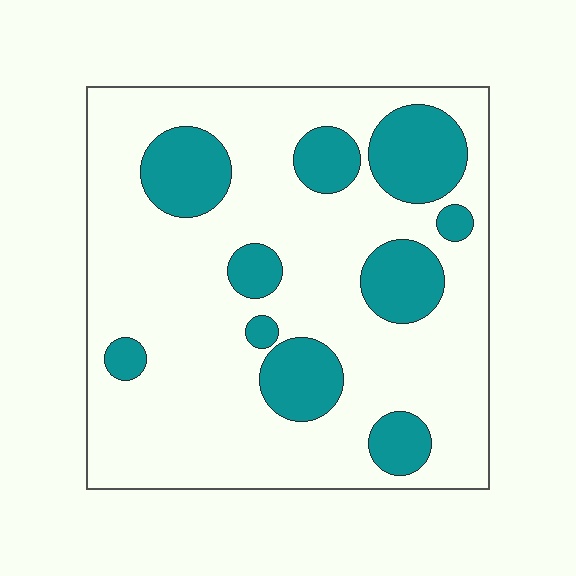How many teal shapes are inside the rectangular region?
10.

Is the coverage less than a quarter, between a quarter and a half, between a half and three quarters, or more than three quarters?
Less than a quarter.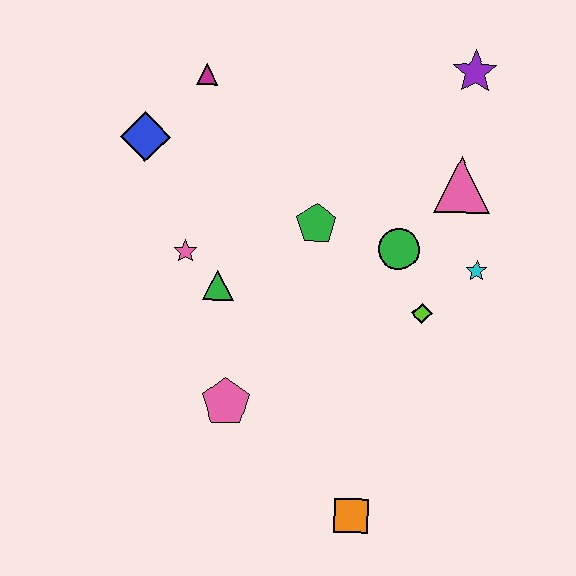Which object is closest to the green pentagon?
The green circle is closest to the green pentagon.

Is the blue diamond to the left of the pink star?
Yes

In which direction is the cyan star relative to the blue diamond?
The cyan star is to the right of the blue diamond.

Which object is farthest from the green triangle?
The purple star is farthest from the green triangle.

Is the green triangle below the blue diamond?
Yes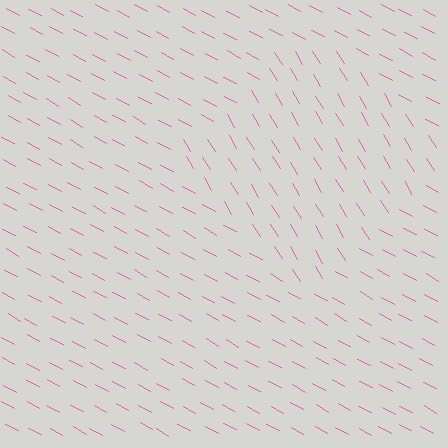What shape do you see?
I see a diamond.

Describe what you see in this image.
The image is filled with small pink line segments. A diamond region in the image has lines oriented differently from the surrounding lines, creating a visible texture boundary.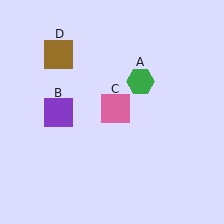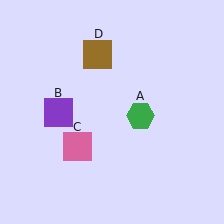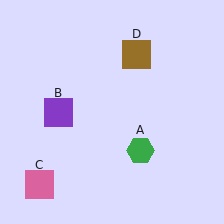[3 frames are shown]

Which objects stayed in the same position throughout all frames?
Purple square (object B) remained stationary.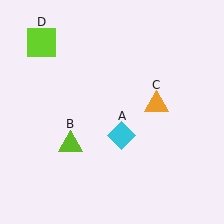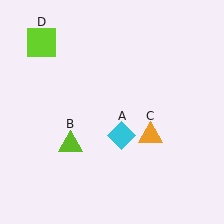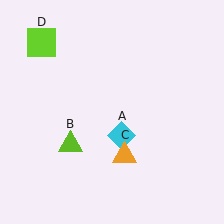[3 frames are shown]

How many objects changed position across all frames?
1 object changed position: orange triangle (object C).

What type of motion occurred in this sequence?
The orange triangle (object C) rotated clockwise around the center of the scene.